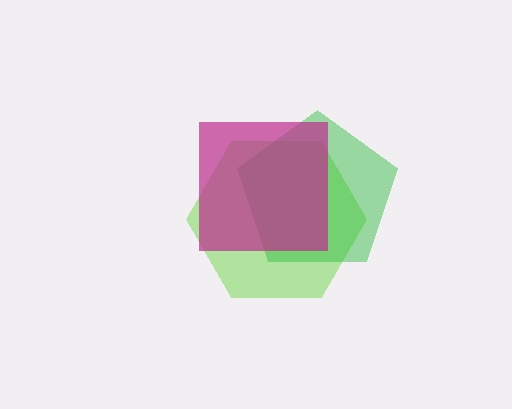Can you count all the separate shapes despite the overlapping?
Yes, there are 3 separate shapes.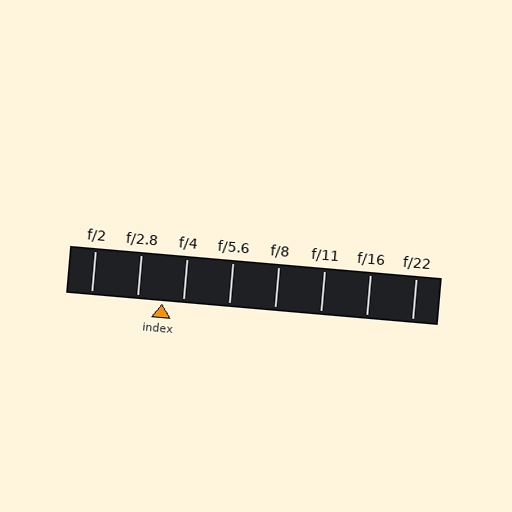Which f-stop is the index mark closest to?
The index mark is closest to f/4.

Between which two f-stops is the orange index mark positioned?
The index mark is between f/2.8 and f/4.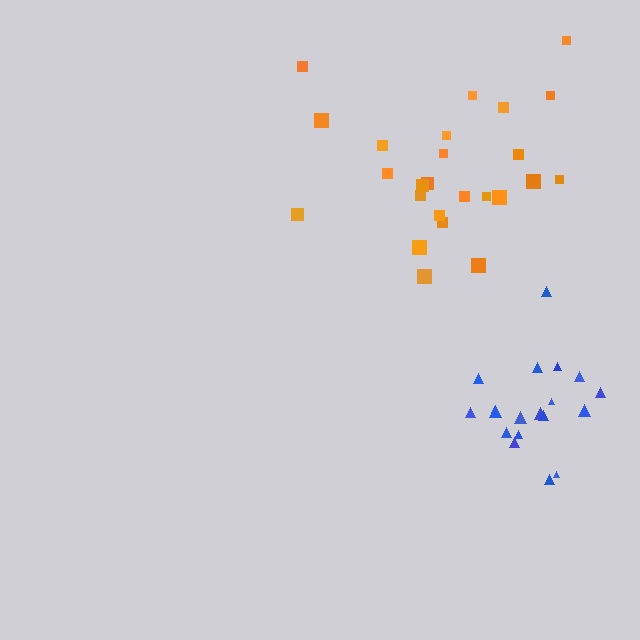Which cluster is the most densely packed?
Blue.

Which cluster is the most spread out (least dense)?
Orange.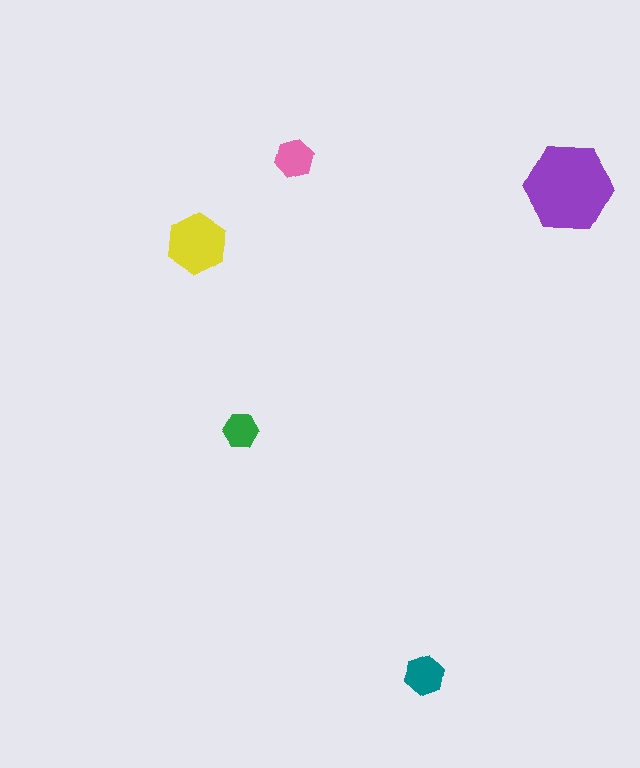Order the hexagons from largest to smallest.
the purple one, the yellow one, the teal one, the pink one, the green one.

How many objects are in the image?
There are 5 objects in the image.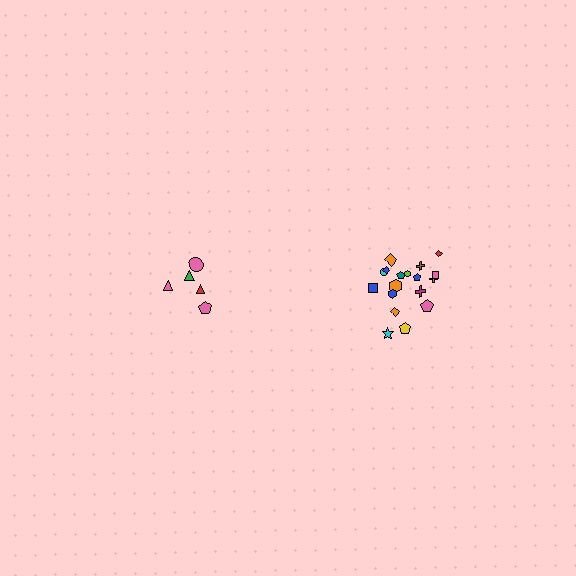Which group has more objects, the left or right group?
The right group.